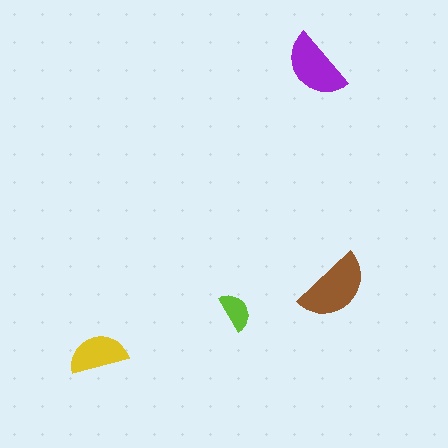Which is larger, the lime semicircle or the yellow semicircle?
The yellow one.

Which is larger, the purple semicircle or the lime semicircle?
The purple one.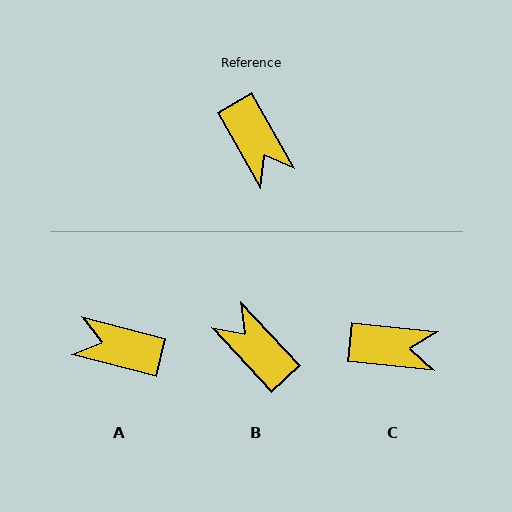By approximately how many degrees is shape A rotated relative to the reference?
Approximately 134 degrees clockwise.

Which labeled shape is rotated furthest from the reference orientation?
B, about 167 degrees away.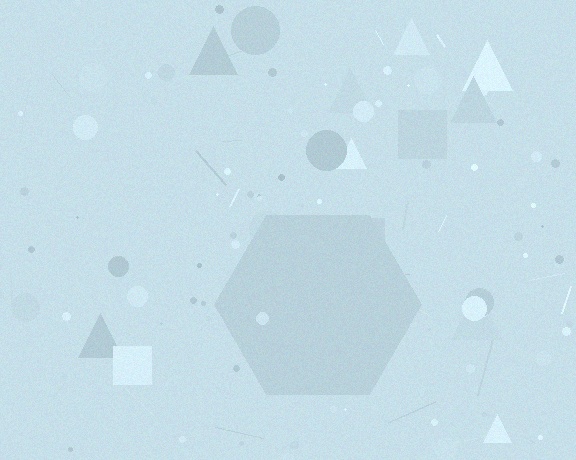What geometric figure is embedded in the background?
A hexagon is embedded in the background.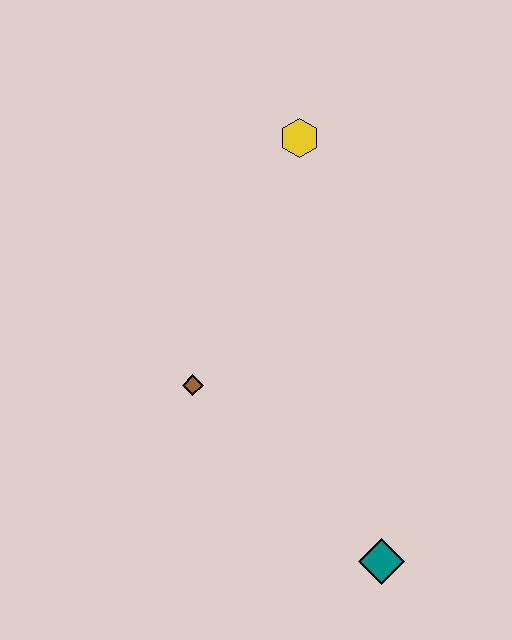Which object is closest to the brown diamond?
The teal diamond is closest to the brown diamond.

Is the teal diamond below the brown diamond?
Yes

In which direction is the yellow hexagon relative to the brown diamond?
The yellow hexagon is above the brown diamond.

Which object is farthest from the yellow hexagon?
The teal diamond is farthest from the yellow hexagon.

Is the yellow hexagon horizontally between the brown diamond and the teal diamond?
Yes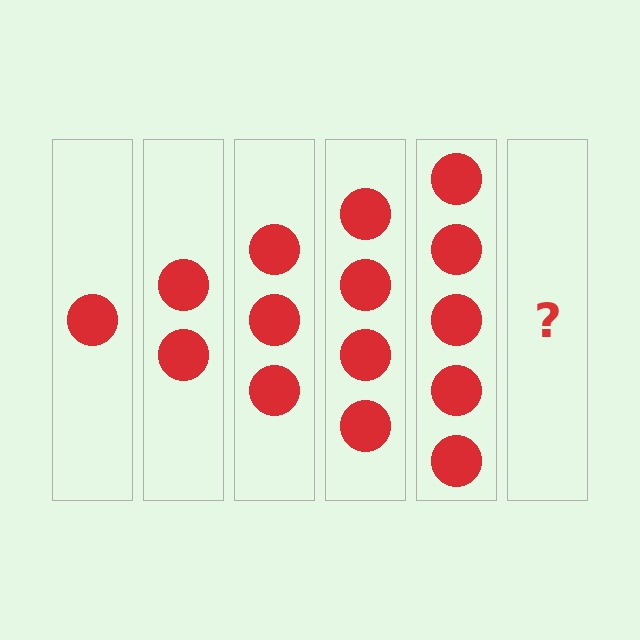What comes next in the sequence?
The next element should be 6 circles.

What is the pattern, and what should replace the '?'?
The pattern is that each step adds one more circle. The '?' should be 6 circles.